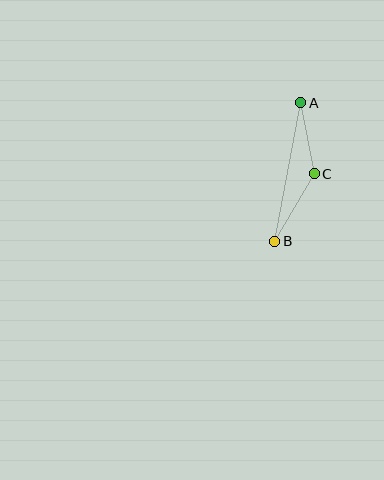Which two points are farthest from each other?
Points A and B are farthest from each other.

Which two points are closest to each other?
Points A and C are closest to each other.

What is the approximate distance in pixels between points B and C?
The distance between B and C is approximately 78 pixels.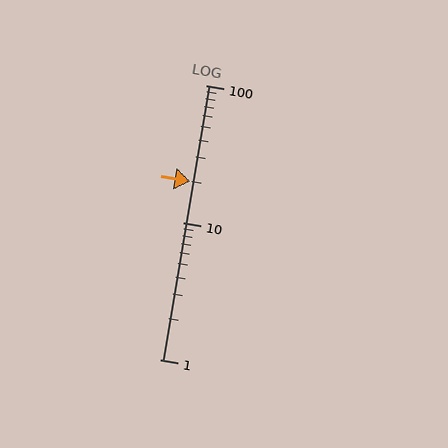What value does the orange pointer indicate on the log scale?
The pointer indicates approximately 20.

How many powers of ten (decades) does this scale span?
The scale spans 2 decades, from 1 to 100.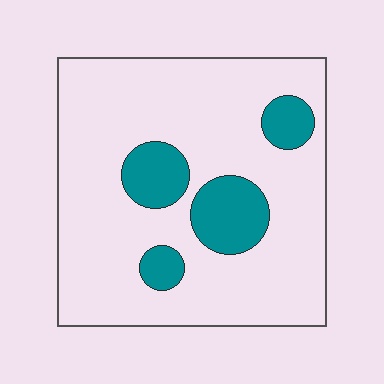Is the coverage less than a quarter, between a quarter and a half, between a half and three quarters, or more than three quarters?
Less than a quarter.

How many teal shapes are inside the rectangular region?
4.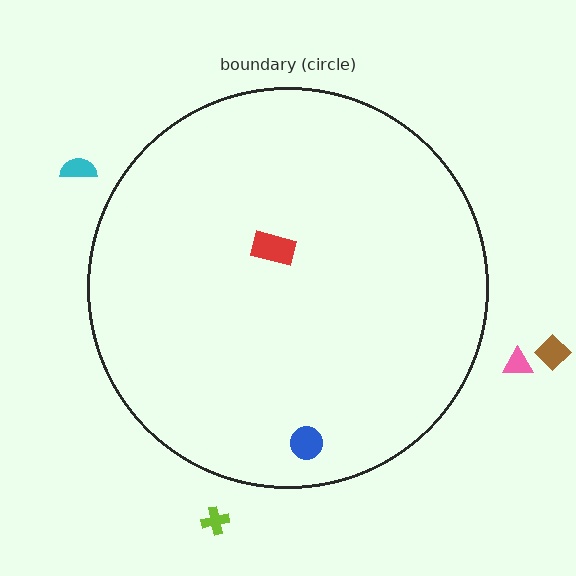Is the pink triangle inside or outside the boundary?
Outside.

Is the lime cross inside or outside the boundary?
Outside.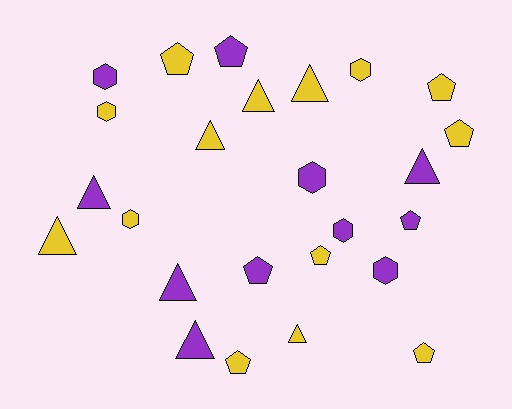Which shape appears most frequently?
Pentagon, with 9 objects.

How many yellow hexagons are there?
There are 3 yellow hexagons.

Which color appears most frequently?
Yellow, with 14 objects.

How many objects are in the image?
There are 25 objects.